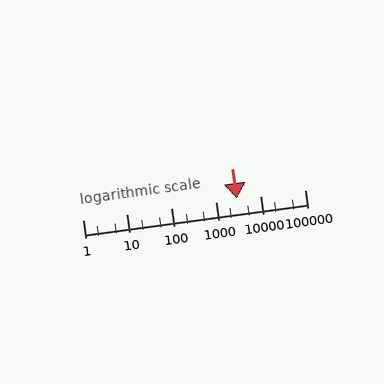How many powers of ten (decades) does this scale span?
The scale spans 5 decades, from 1 to 100000.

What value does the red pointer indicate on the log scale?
The pointer indicates approximately 3000.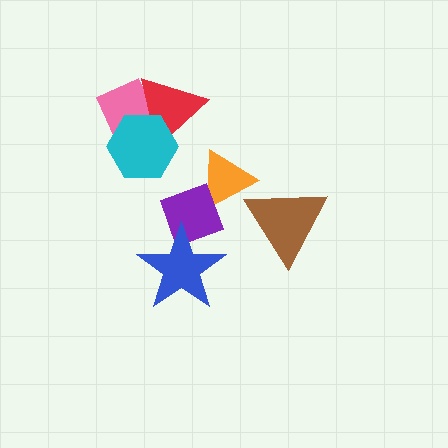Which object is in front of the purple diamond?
The blue star is in front of the purple diamond.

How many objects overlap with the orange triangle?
1 object overlaps with the orange triangle.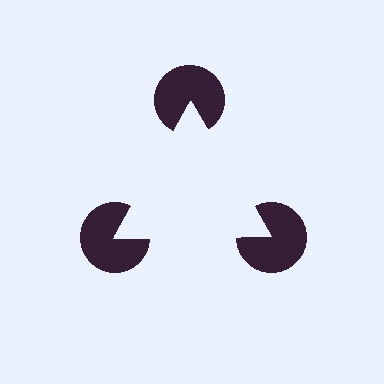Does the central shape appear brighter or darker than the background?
It typically appears slightly brighter than the background, even though no actual brightness change is drawn.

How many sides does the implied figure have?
3 sides.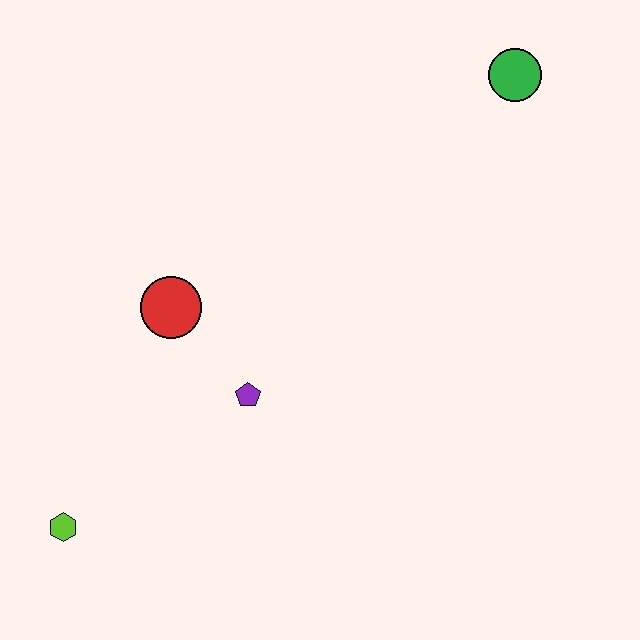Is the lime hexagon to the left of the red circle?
Yes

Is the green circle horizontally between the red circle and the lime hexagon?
No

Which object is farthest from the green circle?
The lime hexagon is farthest from the green circle.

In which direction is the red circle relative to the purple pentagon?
The red circle is above the purple pentagon.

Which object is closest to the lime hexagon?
The purple pentagon is closest to the lime hexagon.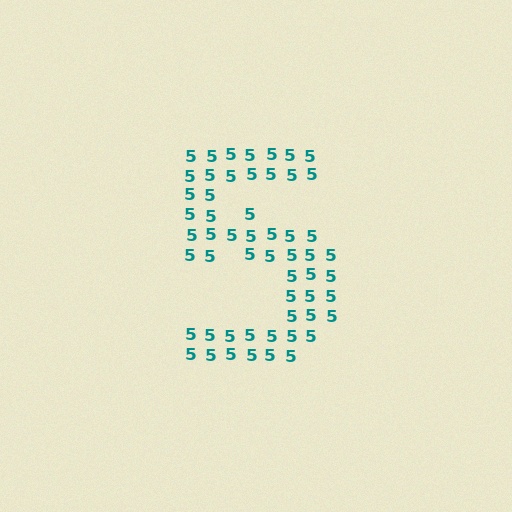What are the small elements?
The small elements are digit 5's.